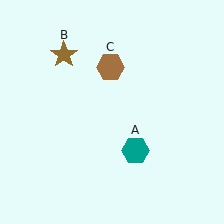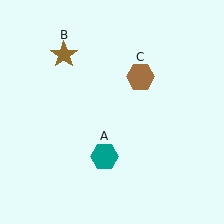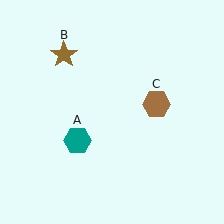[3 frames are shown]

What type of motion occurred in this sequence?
The teal hexagon (object A), brown hexagon (object C) rotated clockwise around the center of the scene.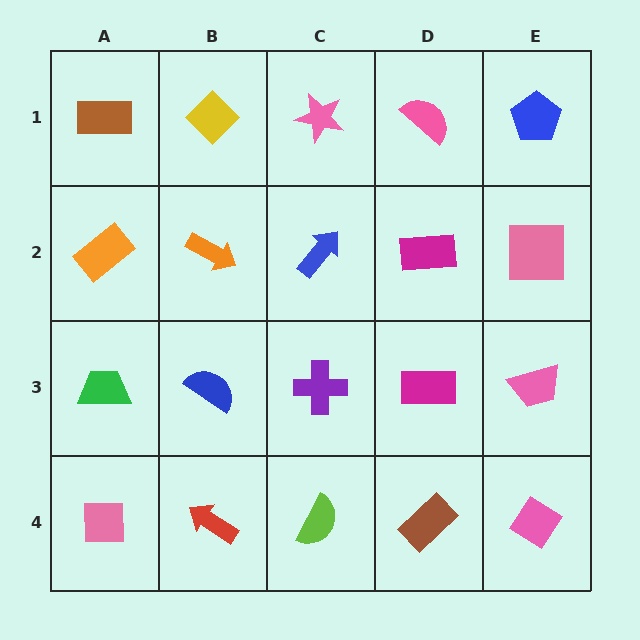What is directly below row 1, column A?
An orange rectangle.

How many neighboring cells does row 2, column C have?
4.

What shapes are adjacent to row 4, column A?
A green trapezoid (row 3, column A), a red arrow (row 4, column B).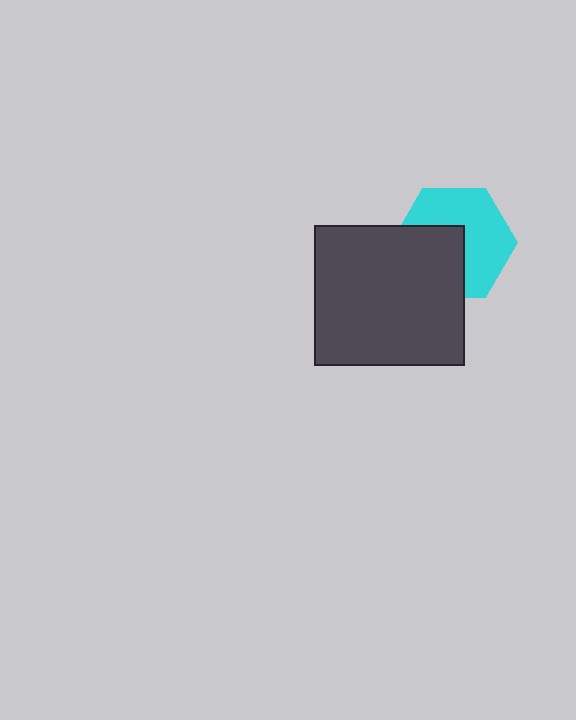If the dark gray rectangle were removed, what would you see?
You would see the complete cyan hexagon.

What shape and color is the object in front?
The object in front is a dark gray rectangle.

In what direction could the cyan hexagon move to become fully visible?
The cyan hexagon could move toward the upper-right. That would shift it out from behind the dark gray rectangle entirely.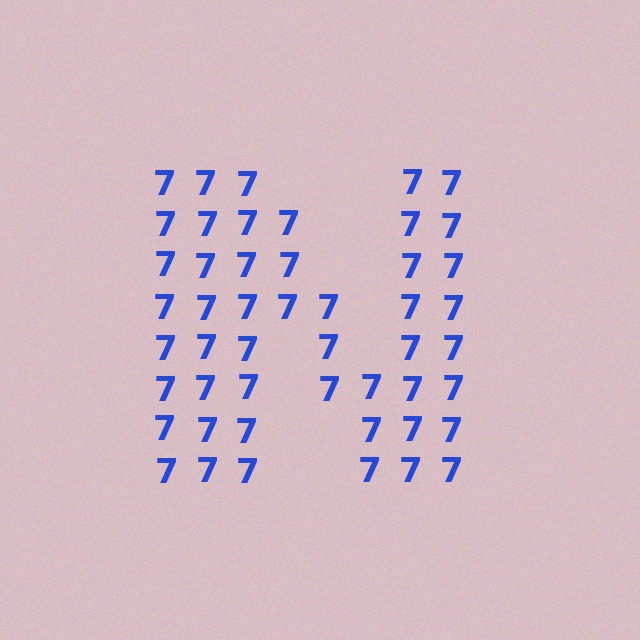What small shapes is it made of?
It is made of small digit 7's.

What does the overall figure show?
The overall figure shows the letter N.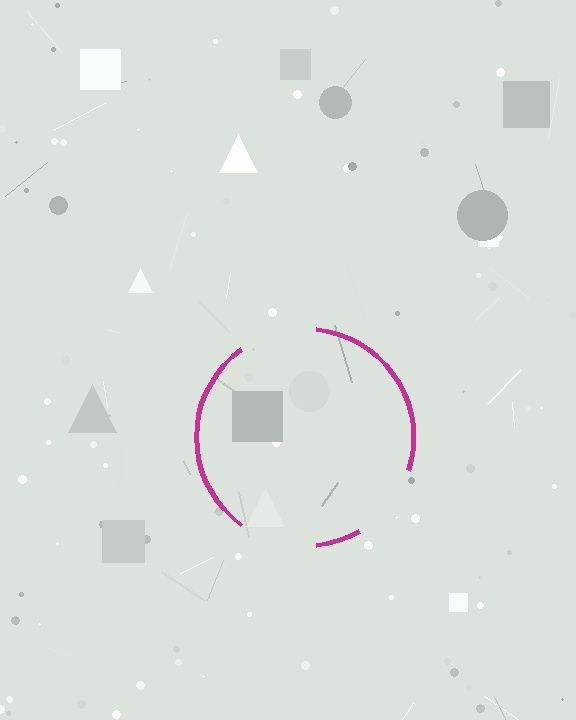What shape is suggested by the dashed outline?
The dashed outline suggests a circle.